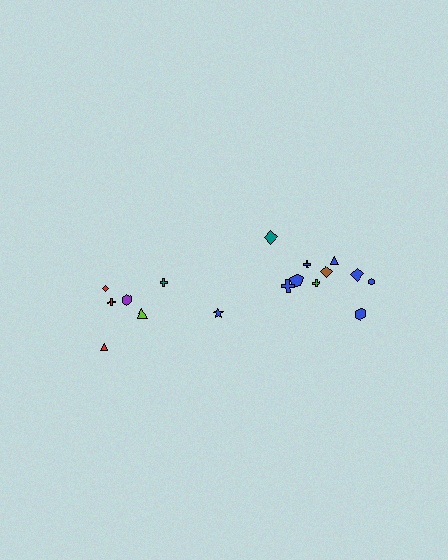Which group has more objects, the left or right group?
The right group.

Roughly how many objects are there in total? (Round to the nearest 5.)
Roughly 15 objects in total.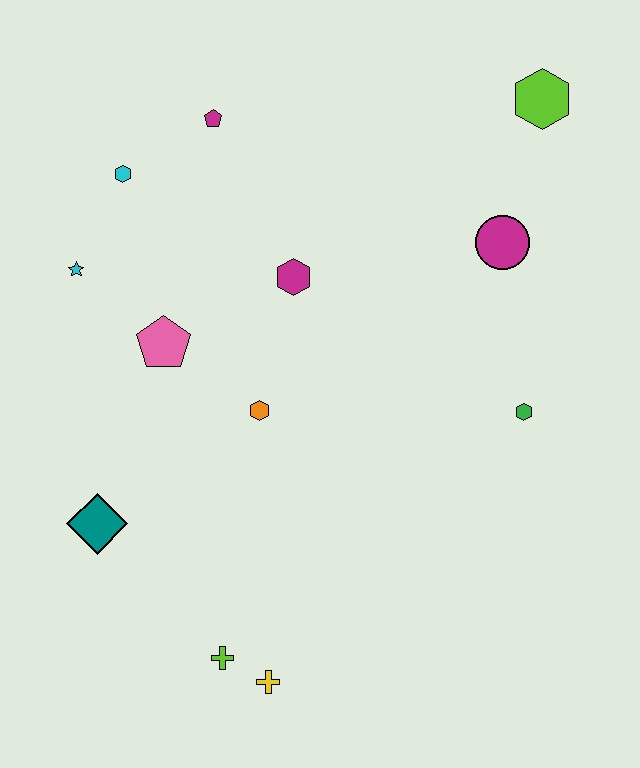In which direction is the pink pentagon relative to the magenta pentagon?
The pink pentagon is below the magenta pentagon.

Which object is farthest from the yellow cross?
The lime hexagon is farthest from the yellow cross.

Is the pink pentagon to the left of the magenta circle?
Yes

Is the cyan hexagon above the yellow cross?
Yes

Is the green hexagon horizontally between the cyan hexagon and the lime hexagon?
Yes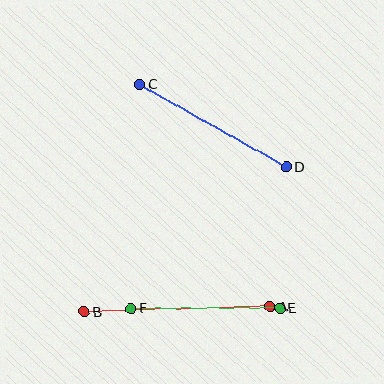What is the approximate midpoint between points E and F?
The midpoint is at approximately (205, 308) pixels.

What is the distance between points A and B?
The distance is approximately 186 pixels.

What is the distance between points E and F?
The distance is approximately 149 pixels.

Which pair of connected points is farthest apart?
Points A and B are farthest apart.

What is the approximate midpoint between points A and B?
The midpoint is at approximately (177, 309) pixels.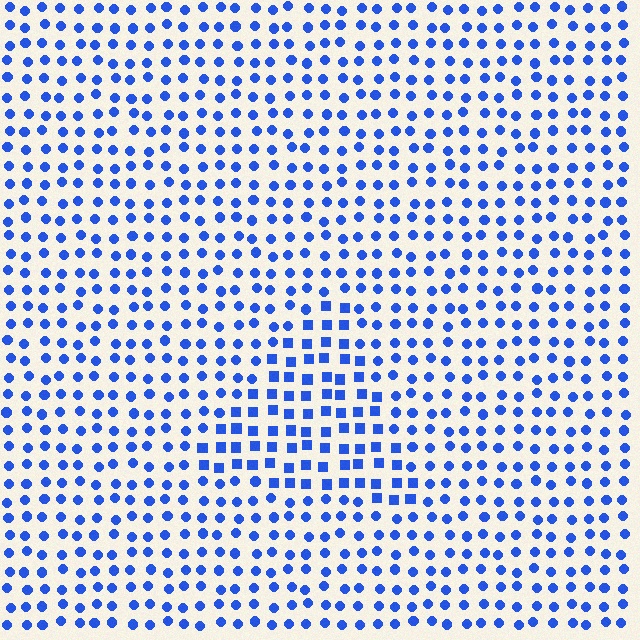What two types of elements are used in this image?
The image uses squares inside the triangle region and circles outside it.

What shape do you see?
I see a triangle.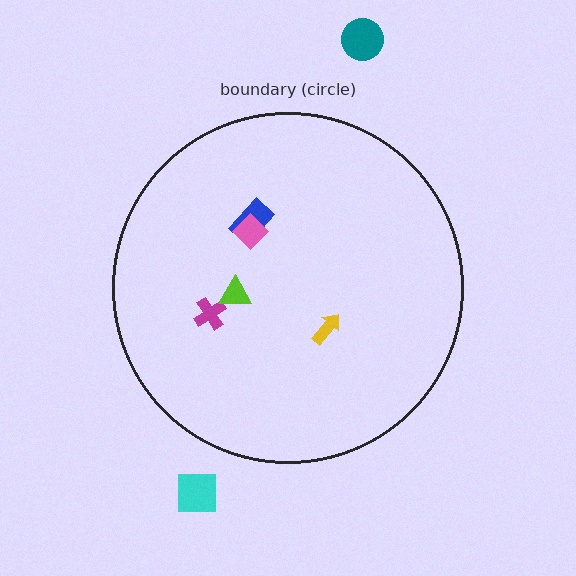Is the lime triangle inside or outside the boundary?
Inside.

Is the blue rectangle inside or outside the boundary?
Inside.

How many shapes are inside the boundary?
5 inside, 2 outside.